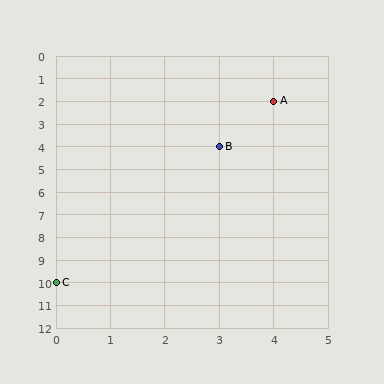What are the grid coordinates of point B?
Point B is at grid coordinates (3, 4).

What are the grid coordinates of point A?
Point A is at grid coordinates (4, 2).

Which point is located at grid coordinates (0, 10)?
Point C is at (0, 10).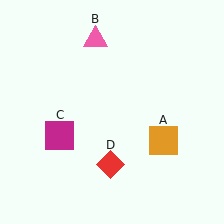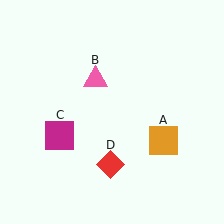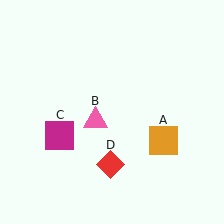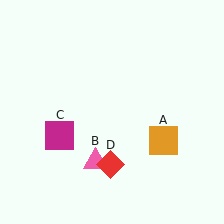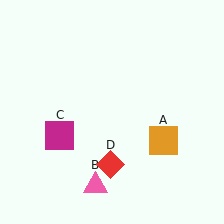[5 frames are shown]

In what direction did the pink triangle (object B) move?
The pink triangle (object B) moved down.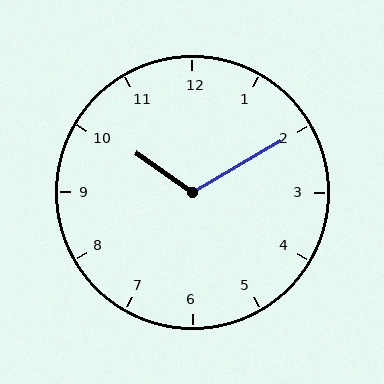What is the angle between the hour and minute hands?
Approximately 115 degrees.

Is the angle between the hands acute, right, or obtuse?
It is obtuse.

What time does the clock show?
10:10.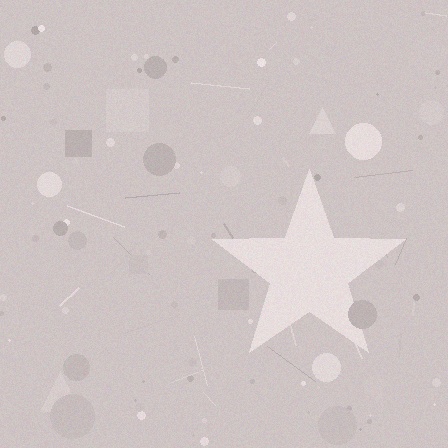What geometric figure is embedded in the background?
A star is embedded in the background.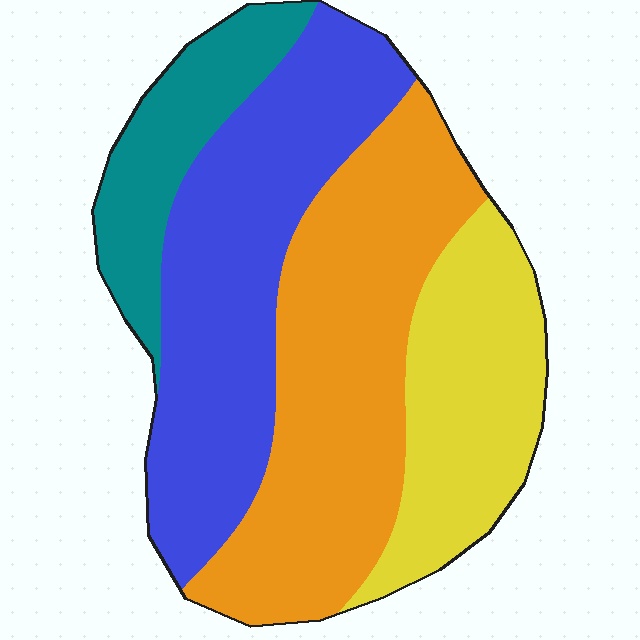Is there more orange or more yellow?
Orange.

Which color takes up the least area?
Teal, at roughly 15%.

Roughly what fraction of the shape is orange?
Orange takes up about one third (1/3) of the shape.